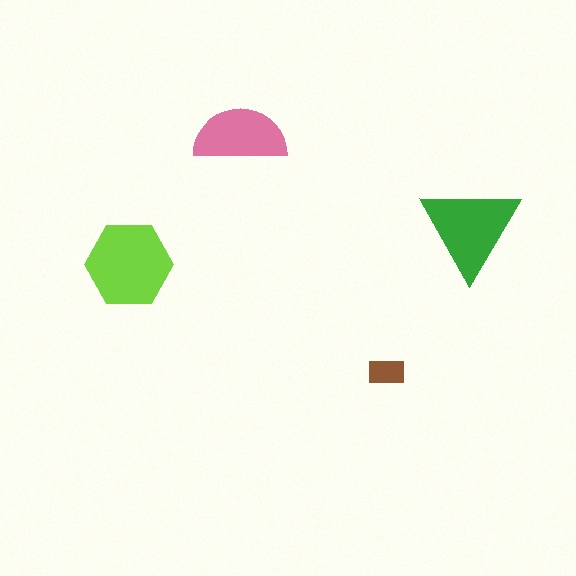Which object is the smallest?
The brown rectangle.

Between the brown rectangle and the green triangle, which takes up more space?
The green triangle.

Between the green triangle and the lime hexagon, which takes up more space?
The lime hexagon.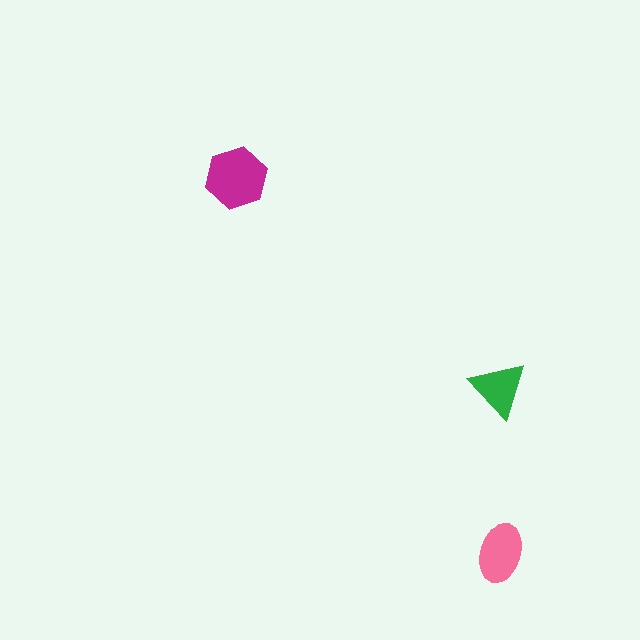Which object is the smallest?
The green triangle.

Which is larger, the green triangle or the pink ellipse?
The pink ellipse.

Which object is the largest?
The magenta hexagon.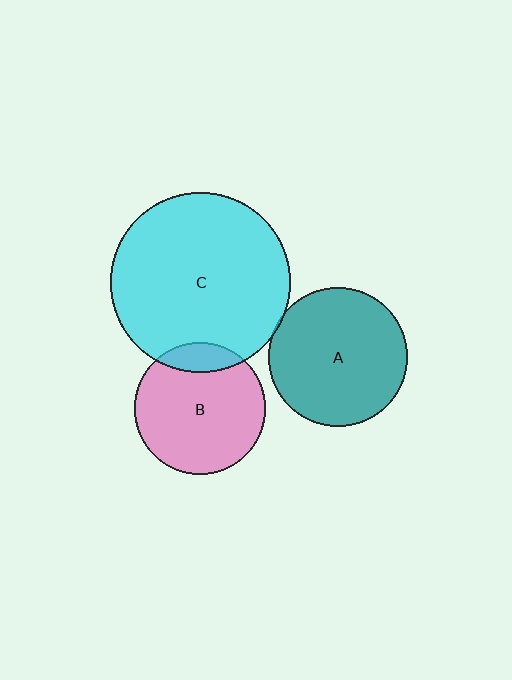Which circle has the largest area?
Circle C (cyan).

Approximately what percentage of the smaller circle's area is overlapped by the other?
Approximately 15%.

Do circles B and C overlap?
Yes.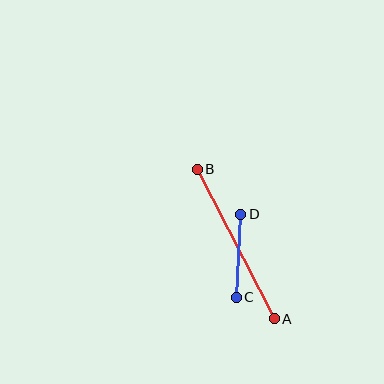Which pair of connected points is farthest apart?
Points A and B are farthest apart.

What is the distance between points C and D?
The distance is approximately 83 pixels.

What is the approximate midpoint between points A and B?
The midpoint is at approximately (236, 244) pixels.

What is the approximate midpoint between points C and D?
The midpoint is at approximately (238, 256) pixels.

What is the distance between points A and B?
The distance is approximately 168 pixels.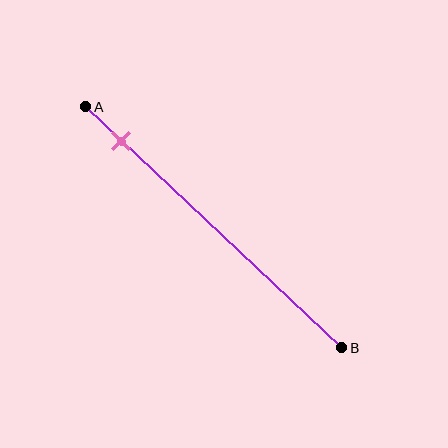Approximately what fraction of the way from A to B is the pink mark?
The pink mark is approximately 15% of the way from A to B.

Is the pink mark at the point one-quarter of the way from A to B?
No, the mark is at about 15% from A, not at the 25% one-quarter point.